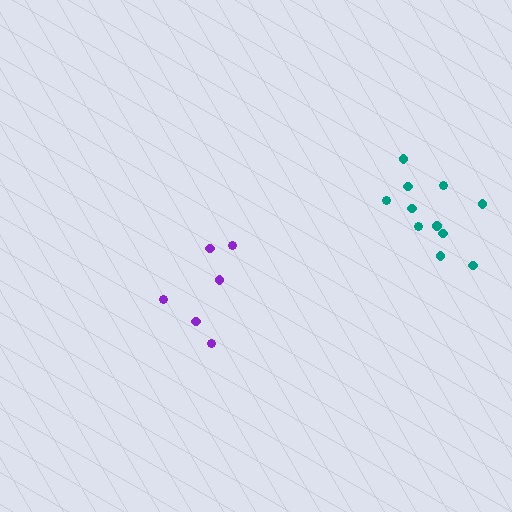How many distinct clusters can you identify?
There are 2 distinct clusters.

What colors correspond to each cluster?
The clusters are colored: purple, teal.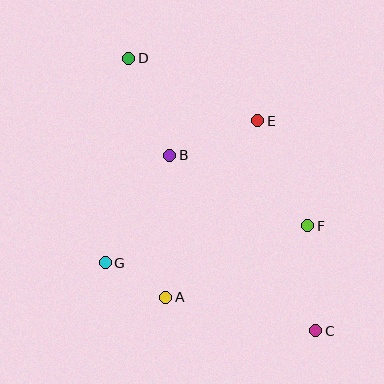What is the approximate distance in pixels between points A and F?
The distance between A and F is approximately 159 pixels.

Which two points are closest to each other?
Points A and G are closest to each other.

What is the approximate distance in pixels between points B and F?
The distance between B and F is approximately 155 pixels.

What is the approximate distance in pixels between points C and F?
The distance between C and F is approximately 105 pixels.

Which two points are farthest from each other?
Points C and D are farthest from each other.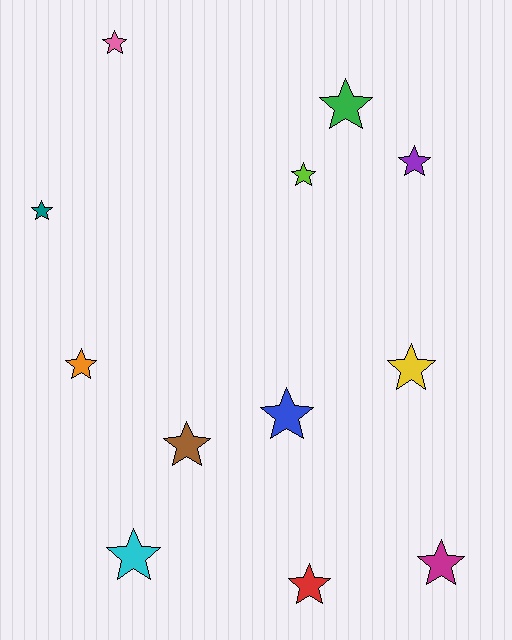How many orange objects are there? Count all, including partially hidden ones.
There is 1 orange object.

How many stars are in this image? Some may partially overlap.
There are 12 stars.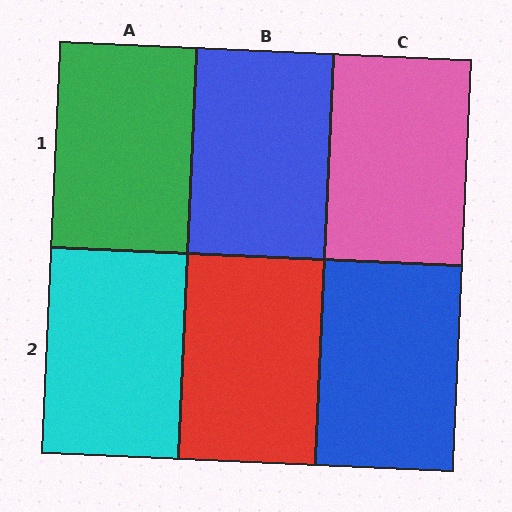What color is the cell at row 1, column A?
Green.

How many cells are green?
1 cell is green.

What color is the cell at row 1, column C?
Pink.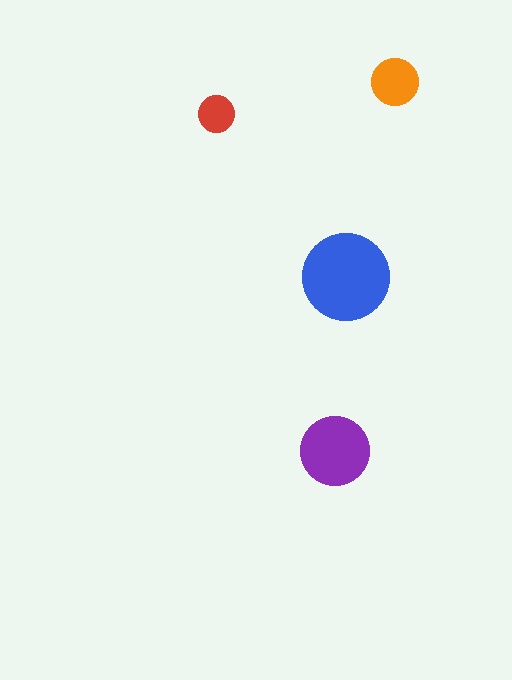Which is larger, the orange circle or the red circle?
The orange one.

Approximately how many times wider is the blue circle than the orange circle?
About 2 times wider.